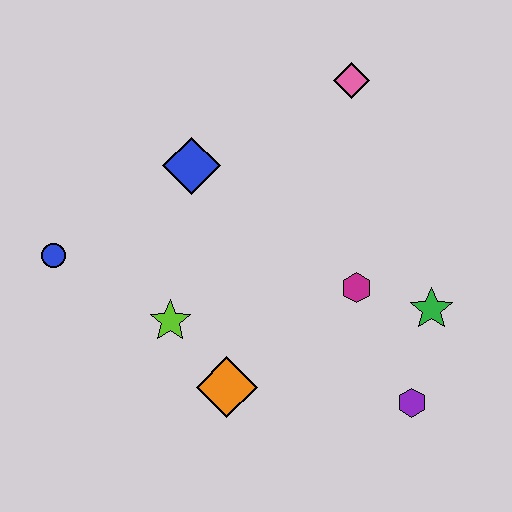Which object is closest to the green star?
The magenta hexagon is closest to the green star.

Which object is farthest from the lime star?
The pink diamond is farthest from the lime star.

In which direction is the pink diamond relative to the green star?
The pink diamond is above the green star.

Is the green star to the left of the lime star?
No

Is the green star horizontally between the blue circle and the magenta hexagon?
No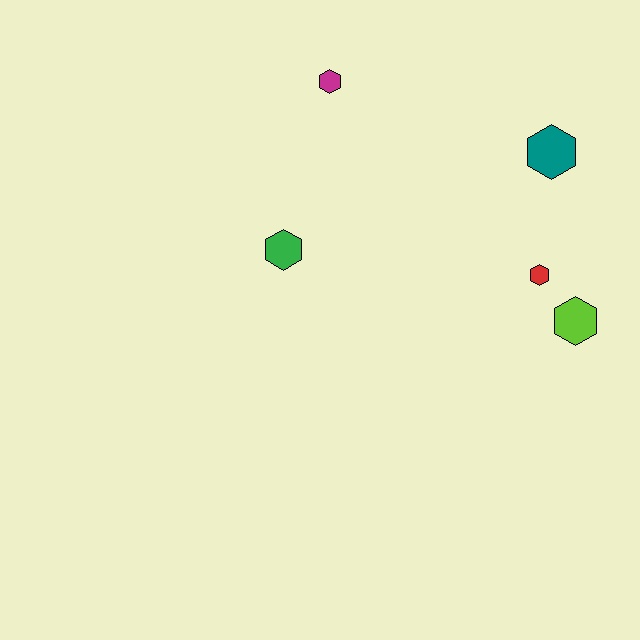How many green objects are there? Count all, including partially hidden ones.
There is 1 green object.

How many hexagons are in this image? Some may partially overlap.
There are 5 hexagons.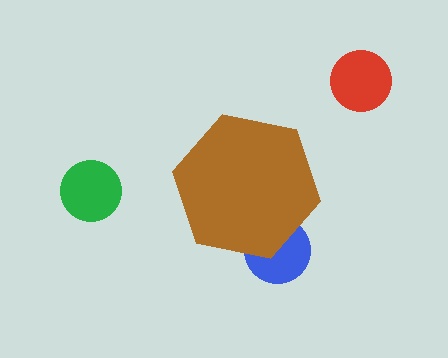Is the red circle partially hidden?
No, the red circle is fully visible.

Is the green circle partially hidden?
No, the green circle is fully visible.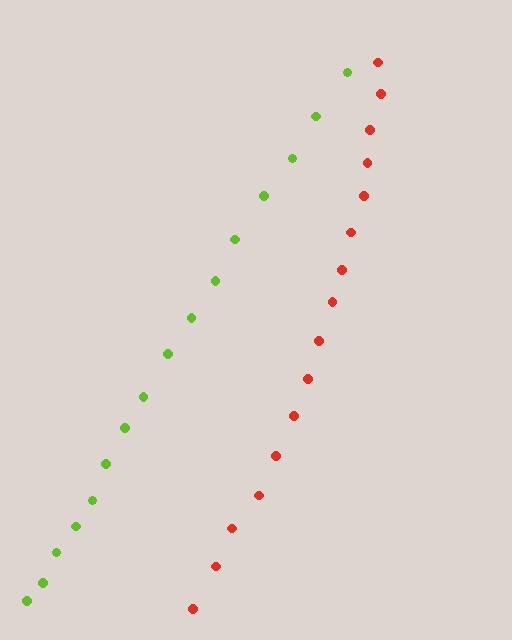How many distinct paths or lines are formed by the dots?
There are 2 distinct paths.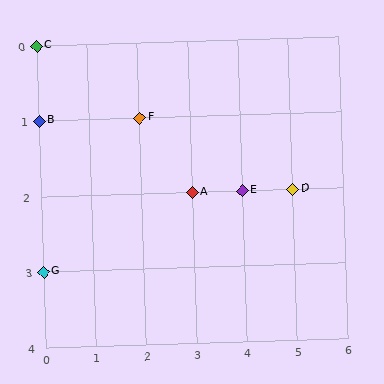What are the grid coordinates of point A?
Point A is at grid coordinates (3, 2).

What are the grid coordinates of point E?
Point E is at grid coordinates (4, 2).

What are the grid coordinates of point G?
Point G is at grid coordinates (0, 3).